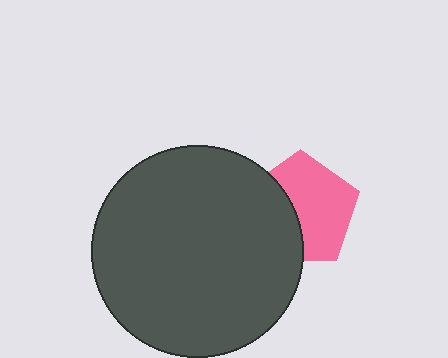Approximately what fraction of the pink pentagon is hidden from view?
Roughly 40% of the pink pentagon is hidden behind the dark gray circle.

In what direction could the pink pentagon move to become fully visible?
The pink pentagon could move right. That would shift it out from behind the dark gray circle entirely.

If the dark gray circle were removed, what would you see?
You would see the complete pink pentagon.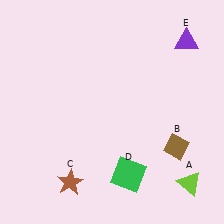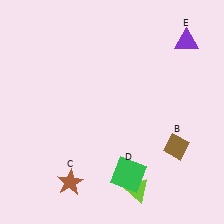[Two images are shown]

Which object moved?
The lime triangle (A) moved left.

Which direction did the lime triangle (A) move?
The lime triangle (A) moved left.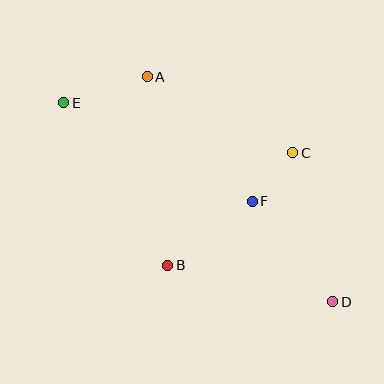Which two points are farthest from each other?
Points D and E are farthest from each other.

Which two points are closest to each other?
Points C and F are closest to each other.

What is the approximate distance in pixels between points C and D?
The distance between C and D is approximately 154 pixels.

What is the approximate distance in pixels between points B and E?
The distance between B and E is approximately 193 pixels.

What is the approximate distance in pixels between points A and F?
The distance between A and F is approximately 163 pixels.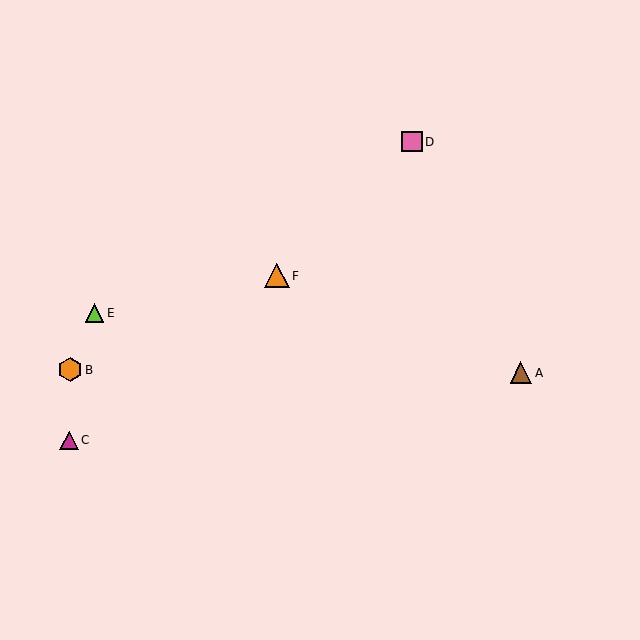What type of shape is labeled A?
Shape A is a brown triangle.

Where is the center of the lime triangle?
The center of the lime triangle is at (94, 313).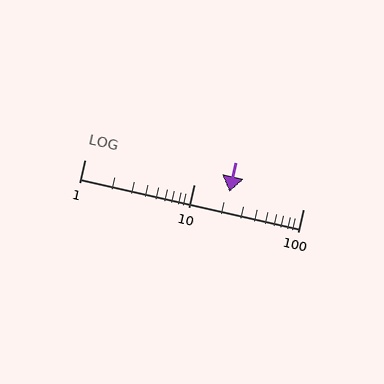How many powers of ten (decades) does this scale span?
The scale spans 2 decades, from 1 to 100.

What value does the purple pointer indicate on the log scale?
The pointer indicates approximately 21.